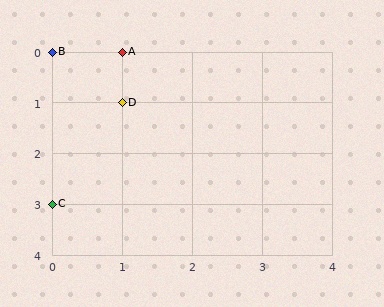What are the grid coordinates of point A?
Point A is at grid coordinates (1, 0).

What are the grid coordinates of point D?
Point D is at grid coordinates (1, 1).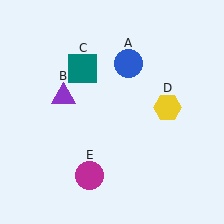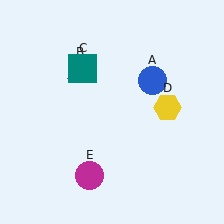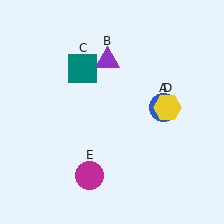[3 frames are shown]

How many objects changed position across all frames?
2 objects changed position: blue circle (object A), purple triangle (object B).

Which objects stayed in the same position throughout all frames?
Teal square (object C) and yellow hexagon (object D) and magenta circle (object E) remained stationary.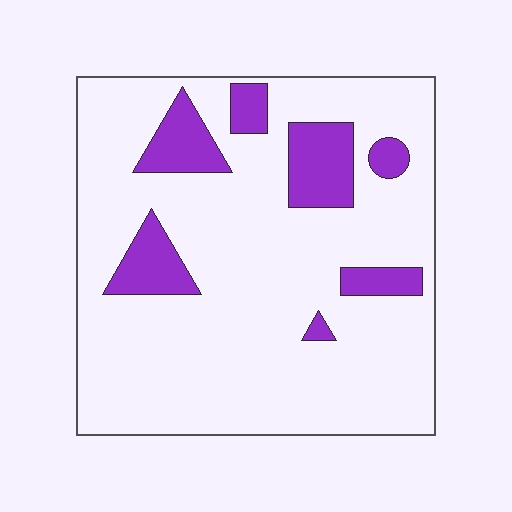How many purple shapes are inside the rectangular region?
7.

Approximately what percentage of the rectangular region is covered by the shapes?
Approximately 15%.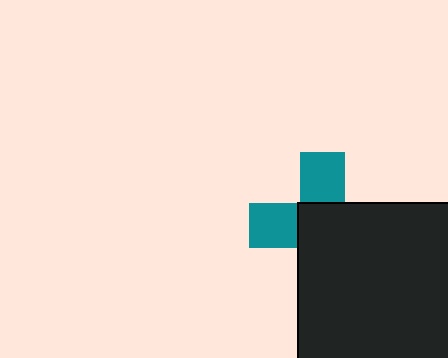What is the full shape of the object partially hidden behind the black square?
The partially hidden object is a teal cross.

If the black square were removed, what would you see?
You would see the complete teal cross.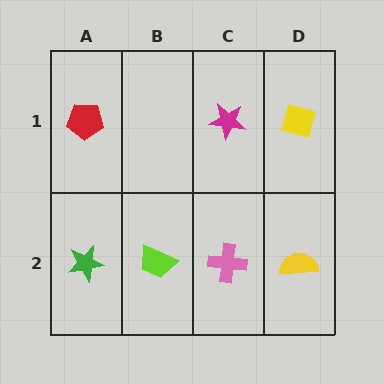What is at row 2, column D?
A yellow semicircle.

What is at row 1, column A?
A red pentagon.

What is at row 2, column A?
A green star.